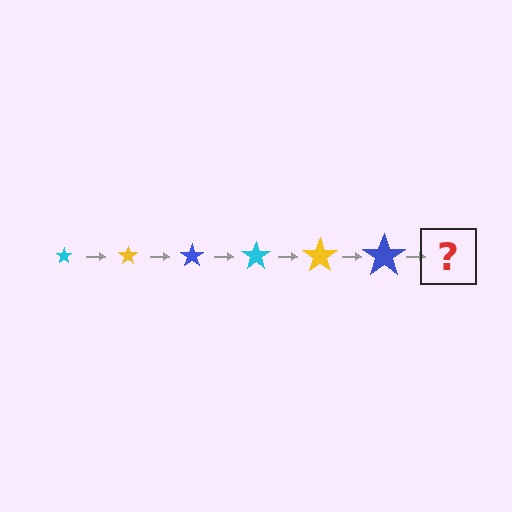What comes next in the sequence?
The next element should be a cyan star, larger than the previous one.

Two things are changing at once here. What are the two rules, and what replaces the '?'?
The two rules are that the star grows larger each step and the color cycles through cyan, yellow, and blue. The '?' should be a cyan star, larger than the previous one.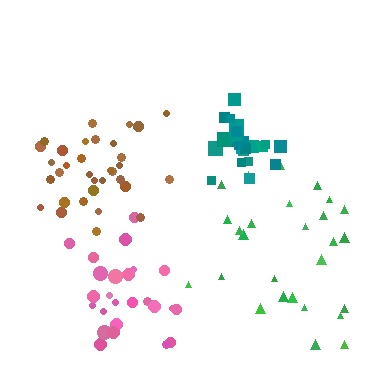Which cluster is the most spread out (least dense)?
Green.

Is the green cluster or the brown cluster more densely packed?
Brown.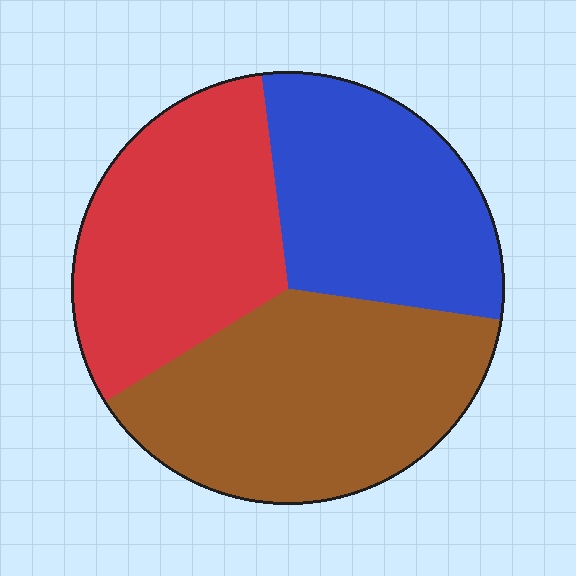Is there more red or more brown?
Brown.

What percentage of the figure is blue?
Blue takes up between a quarter and a half of the figure.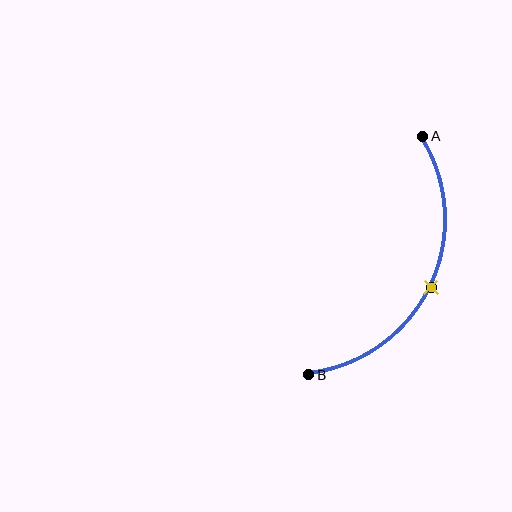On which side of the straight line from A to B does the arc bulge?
The arc bulges to the right of the straight line connecting A and B.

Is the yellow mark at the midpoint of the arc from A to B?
Yes. The yellow mark lies on the arc at equal arc-length from both A and B — it is the arc midpoint.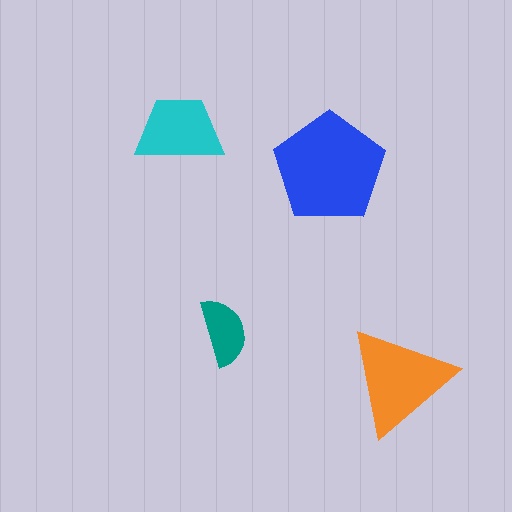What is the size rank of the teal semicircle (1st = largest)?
4th.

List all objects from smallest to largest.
The teal semicircle, the cyan trapezoid, the orange triangle, the blue pentagon.